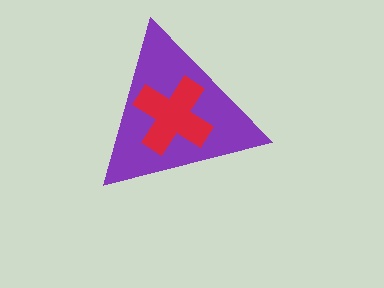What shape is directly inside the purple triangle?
The red cross.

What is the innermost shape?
The red cross.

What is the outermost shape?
The purple triangle.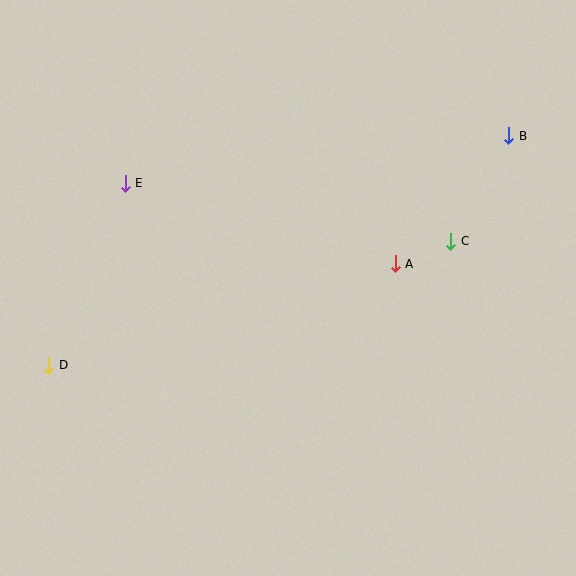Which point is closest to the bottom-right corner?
Point C is closest to the bottom-right corner.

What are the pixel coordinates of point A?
Point A is at (395, 264).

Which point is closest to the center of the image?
Point A at (395, 264) is closest to the center.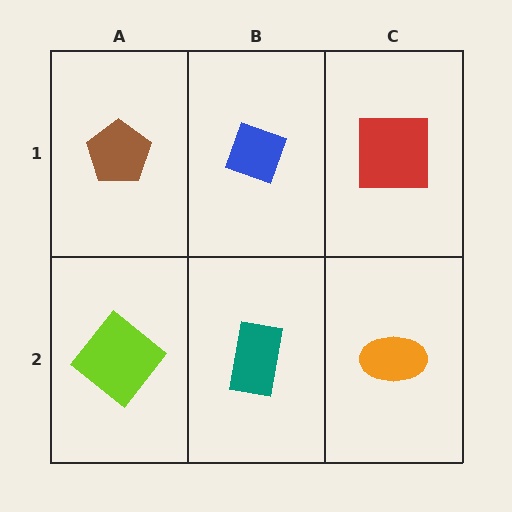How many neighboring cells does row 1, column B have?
3.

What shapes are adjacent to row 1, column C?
An orange ellipse (row 2, column C), a blue diamond (row 1, column B).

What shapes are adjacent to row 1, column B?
A teal rectangle (row 2, column B), a brown pentagon (row 1, column A), a red square (row 1, column C).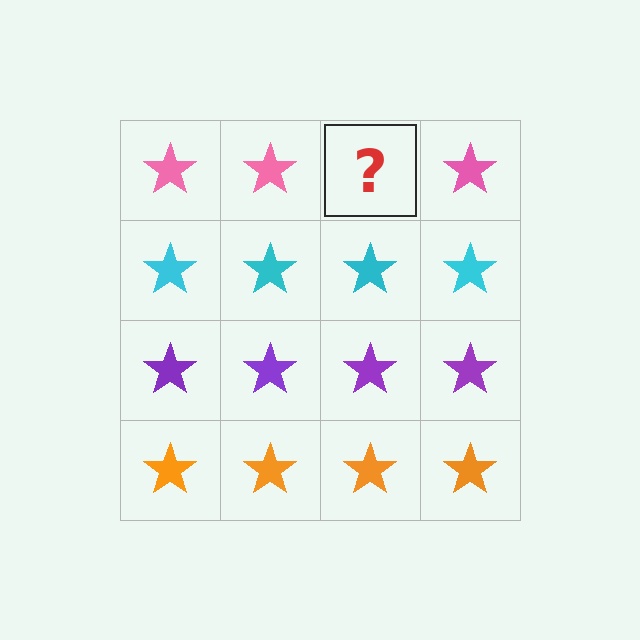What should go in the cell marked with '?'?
The missing cell should contain a pink star.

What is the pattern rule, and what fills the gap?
The rule is that each row has a consistent color. The gap should be filled with a pink star.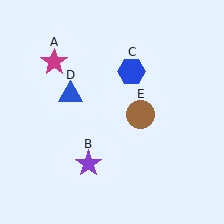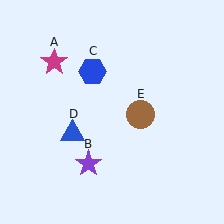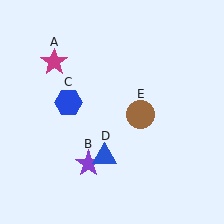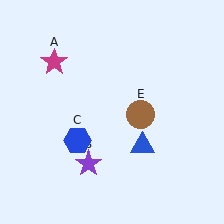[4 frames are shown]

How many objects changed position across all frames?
2 objects changed position: blue hexagon (object C), blue triangle (object D).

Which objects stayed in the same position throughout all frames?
Magenta star (object A) and purple star (object B) and brown circle (object E) remained stationary.